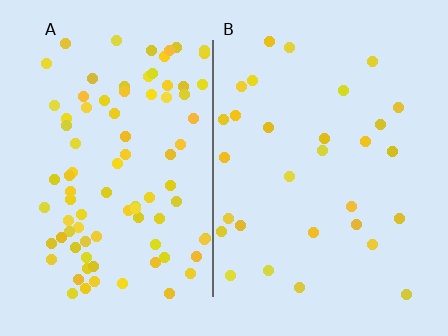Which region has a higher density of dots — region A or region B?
A (the left).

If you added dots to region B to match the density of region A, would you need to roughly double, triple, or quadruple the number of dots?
Approximately triple.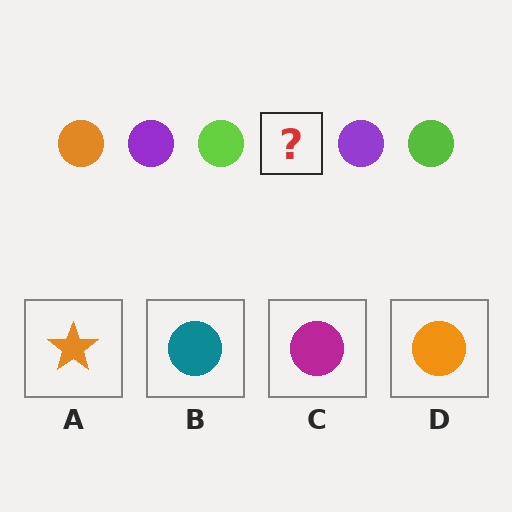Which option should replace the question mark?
Option D.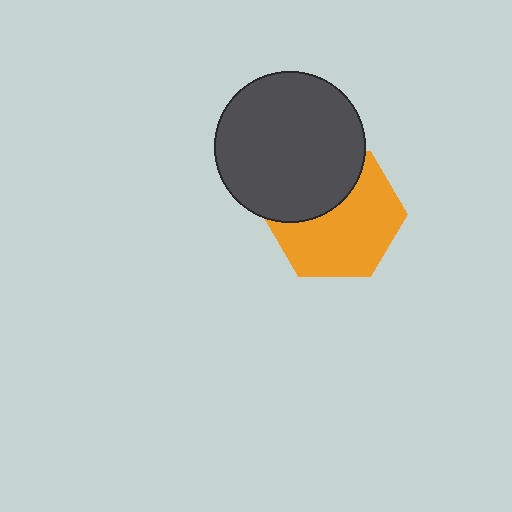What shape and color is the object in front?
The object in front is a dark gray circle.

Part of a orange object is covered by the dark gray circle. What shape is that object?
It is a hexagon.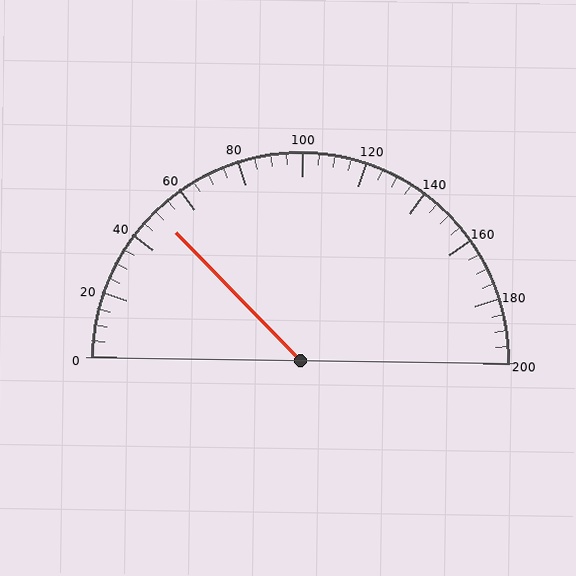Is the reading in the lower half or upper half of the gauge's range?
The reading is in the lower half of the range (0 to 200).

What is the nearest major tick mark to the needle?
The nearest major tick mark is 40.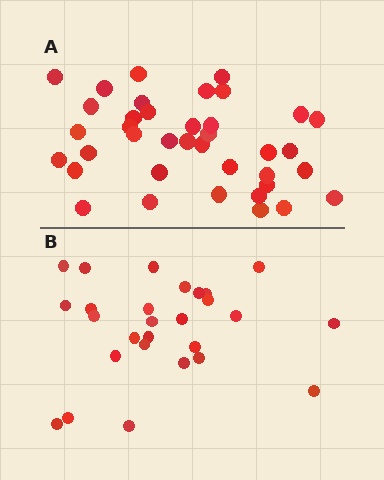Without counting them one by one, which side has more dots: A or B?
Region A (the top region) has more dots.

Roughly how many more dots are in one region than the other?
Region A has roughly 12 or so more dots than region B.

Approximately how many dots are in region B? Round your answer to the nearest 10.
About 30 dots. (The exact count is 27, which rounds to 30.)